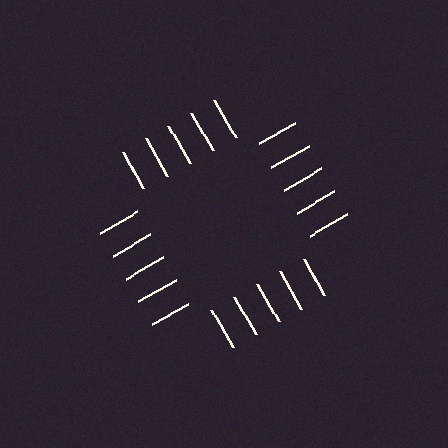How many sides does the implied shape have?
4 sides — the line-ends trace a square.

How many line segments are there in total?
20 — 5 along each of the 4 edges.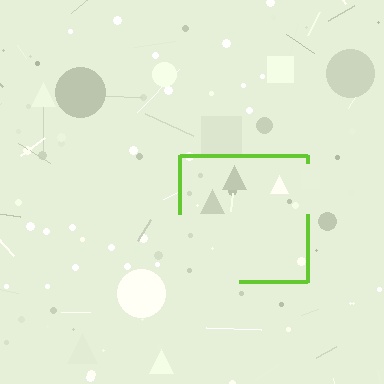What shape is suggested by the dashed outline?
The dashed outline suggests a square.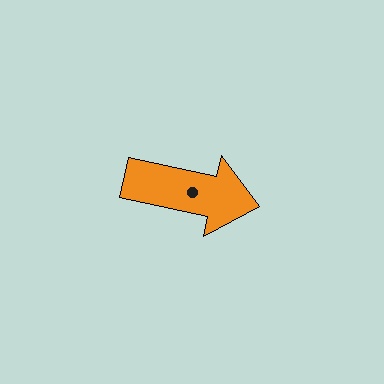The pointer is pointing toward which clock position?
Roughly 3 o'clock.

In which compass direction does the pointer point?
East.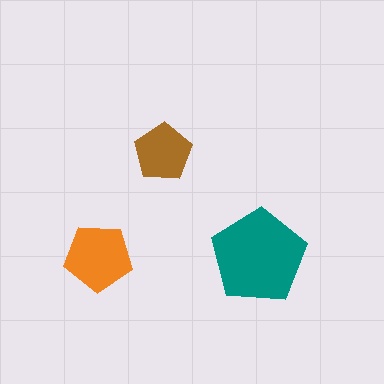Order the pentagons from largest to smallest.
the teal one, the orange one, the brown one.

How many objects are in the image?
There are 3 objects in the image.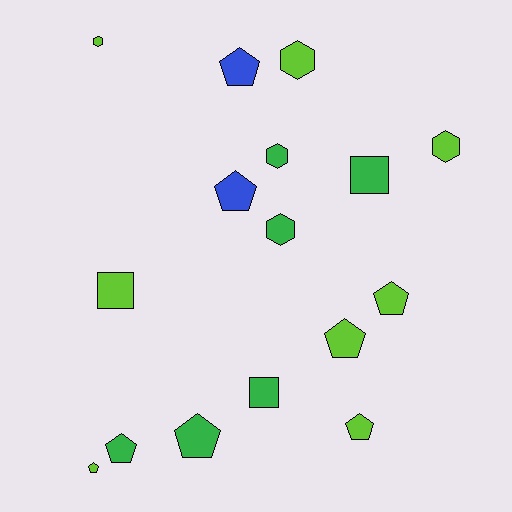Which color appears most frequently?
Lime, with 8 objects.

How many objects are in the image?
There are 16 objects.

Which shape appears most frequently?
Pentagon, with 8 objects.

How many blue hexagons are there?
There are no blue hexagons.